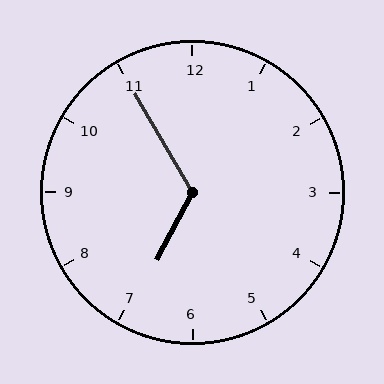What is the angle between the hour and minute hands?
Approximately 122 degrees.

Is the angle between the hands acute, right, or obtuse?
It is obtuse.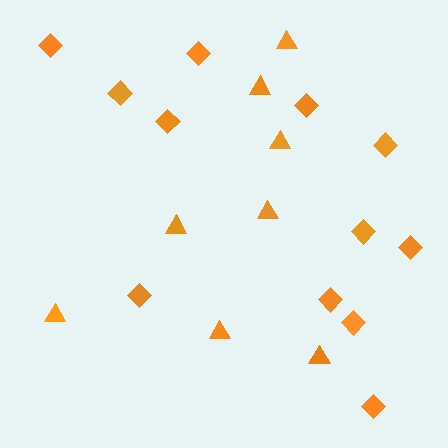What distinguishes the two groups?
There are 2 groups: one group of diamonds (12) and one group of triangles (8).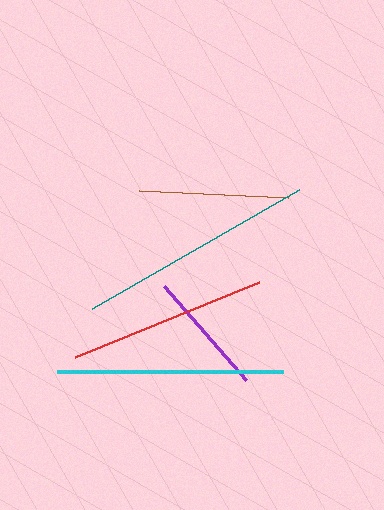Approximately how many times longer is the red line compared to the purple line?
The red line is approximately 1.6 times the length of the purple line.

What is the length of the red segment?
The red segment is approximately 199 pixels long.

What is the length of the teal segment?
The teal segment is approximately 238 pixels long.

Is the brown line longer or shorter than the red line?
The red line is longer than the brown line.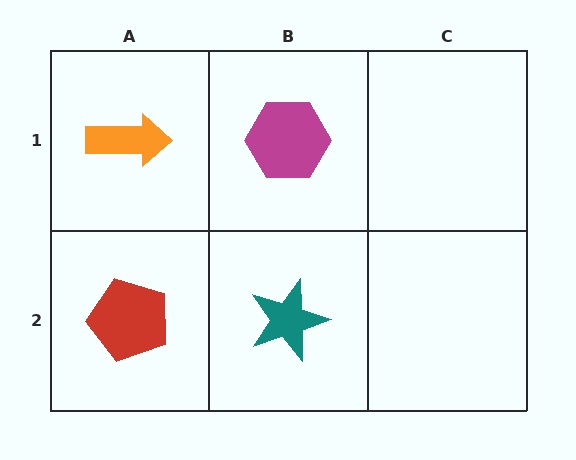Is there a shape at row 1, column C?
No, that cell is empty.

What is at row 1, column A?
An orange arrow.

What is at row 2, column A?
A red pentagon.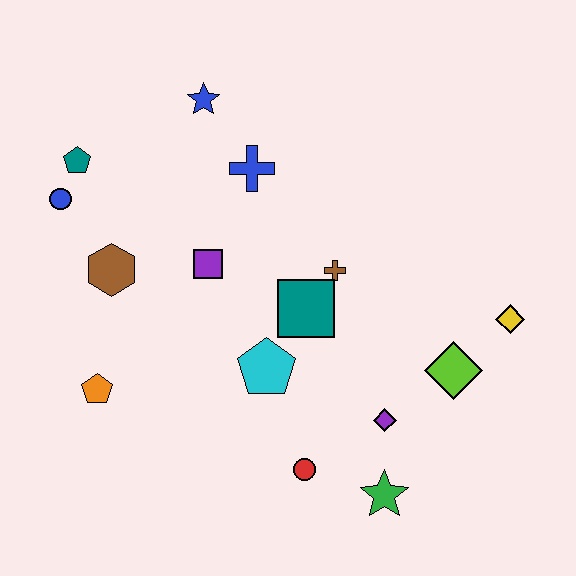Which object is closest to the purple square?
The brown hexagon is closest to the purple square.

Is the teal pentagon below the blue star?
Yes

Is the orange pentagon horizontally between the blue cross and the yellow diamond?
No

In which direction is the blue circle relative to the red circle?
The blue circle is above the red circle.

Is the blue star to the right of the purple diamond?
No